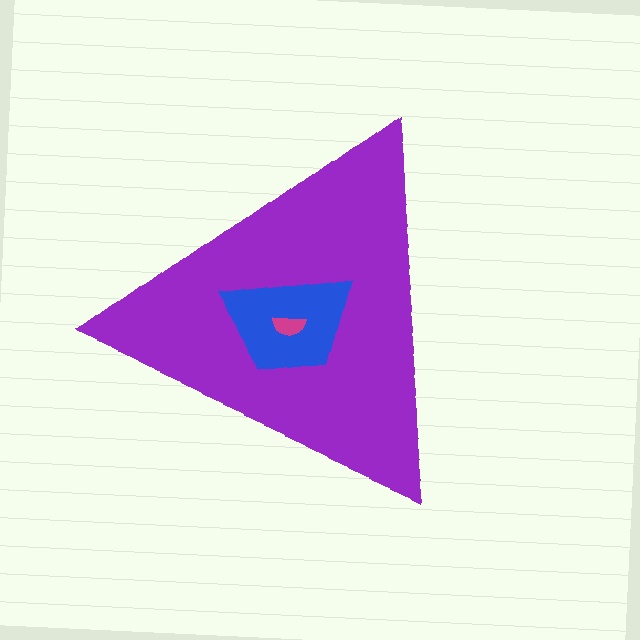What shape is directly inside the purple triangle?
The blue trapezoid.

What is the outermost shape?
The purple triangle.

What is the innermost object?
The magenta semicircle.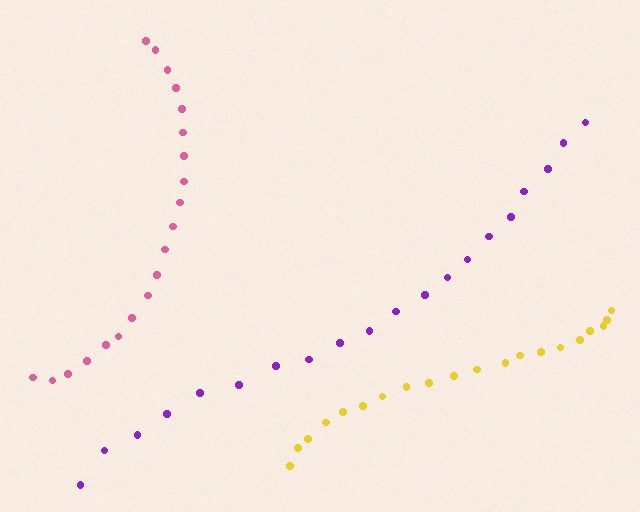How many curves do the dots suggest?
There are 3 distinct paths.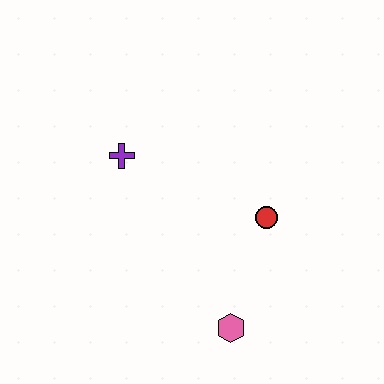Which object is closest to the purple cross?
The red circle is closest to the purple cross.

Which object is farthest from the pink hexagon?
The purple cross is farthest from the pink hexagon.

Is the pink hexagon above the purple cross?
No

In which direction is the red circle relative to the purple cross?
The red circle is to the right of the purple cross.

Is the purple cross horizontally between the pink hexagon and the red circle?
No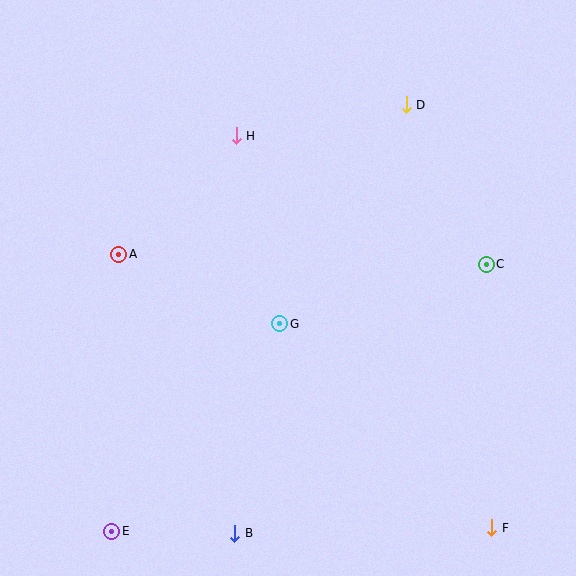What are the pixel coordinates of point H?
Point H is at (236, 136).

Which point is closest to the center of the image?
Point G at (280, 324) is closest to the center.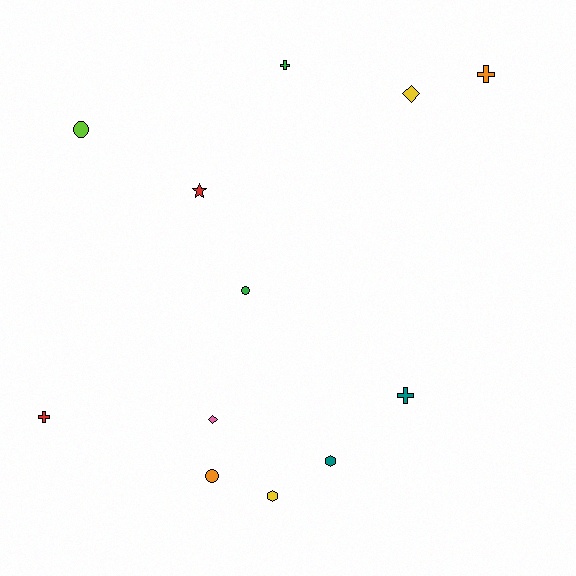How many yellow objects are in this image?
There are 2 yellow objects.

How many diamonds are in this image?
There are 2 diamonds.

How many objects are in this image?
There are 12 objects.